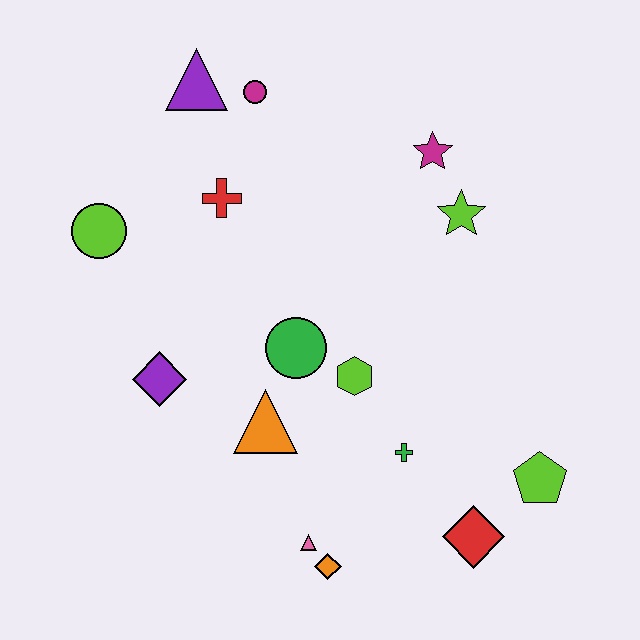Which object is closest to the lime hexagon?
The green circle is closest to the lime hexagon.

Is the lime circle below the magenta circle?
Yes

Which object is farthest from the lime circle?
The lime pentagon is farthest from the lime circle.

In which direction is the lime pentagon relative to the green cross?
The lime pentagon is to the right of the green cross.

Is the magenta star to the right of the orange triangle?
Yes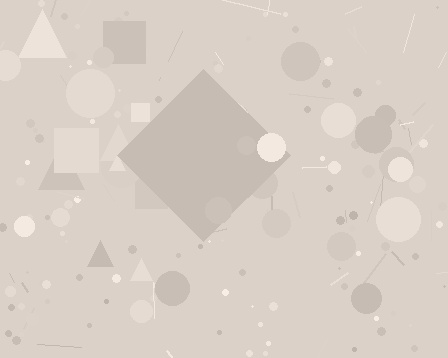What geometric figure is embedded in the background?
A diamond is embedded in the background.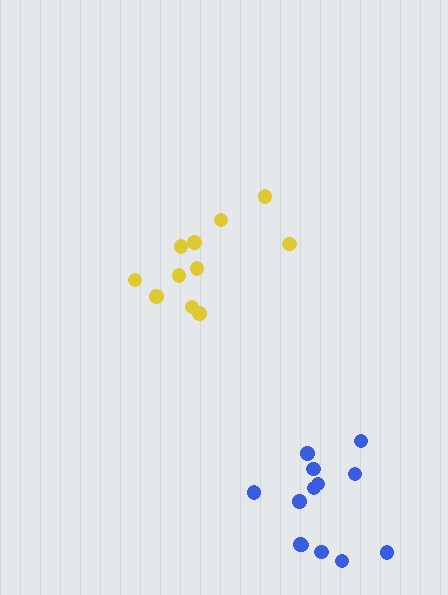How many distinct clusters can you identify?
There are 2 distinct clusters.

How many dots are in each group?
Group 1: 11 dots, Group 2: 13 dots (24 total).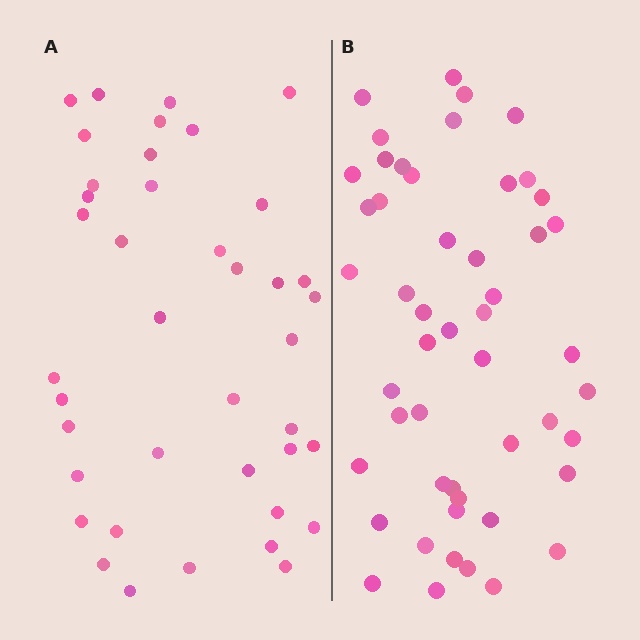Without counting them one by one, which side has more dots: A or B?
Region B (the right region) has more dots.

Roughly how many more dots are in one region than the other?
Region B has roughly 10 or so more dots than region A.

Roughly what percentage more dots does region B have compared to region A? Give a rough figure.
About 25% more.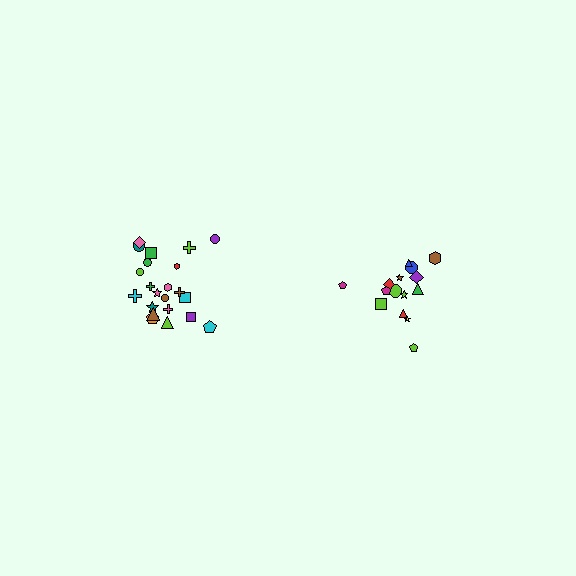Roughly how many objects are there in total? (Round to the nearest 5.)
Roughly 35 objects in total.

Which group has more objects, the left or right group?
The left group.